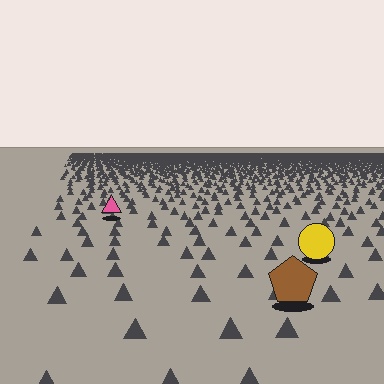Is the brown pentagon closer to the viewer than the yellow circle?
Yes. The brown pentagon is closer — you can tell from the texture gradient: the ground texture is coarser near it.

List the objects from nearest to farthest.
From nearest to farthest: the brown pentagon, the yellow circle, the pink triangle.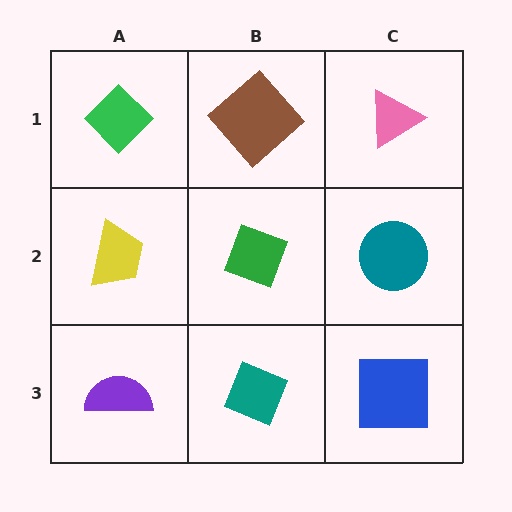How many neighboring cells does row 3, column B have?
3.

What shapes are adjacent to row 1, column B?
A green diamond (row 2, column B), a green diamond (row 1, column A), a pink triangle (row 1, column C).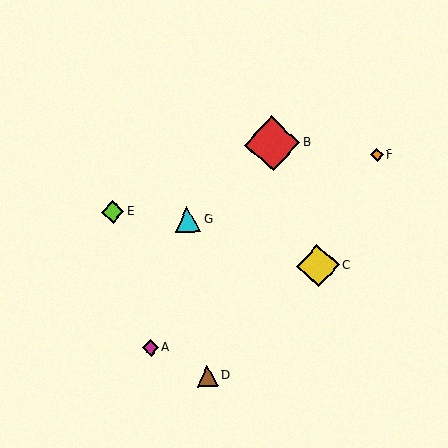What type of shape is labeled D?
Shape D is a brown triangle.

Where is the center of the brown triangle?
The center of the brown triangle is at (208, 376).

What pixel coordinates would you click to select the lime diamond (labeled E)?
Click at (113, 212) to select the lime diamond E.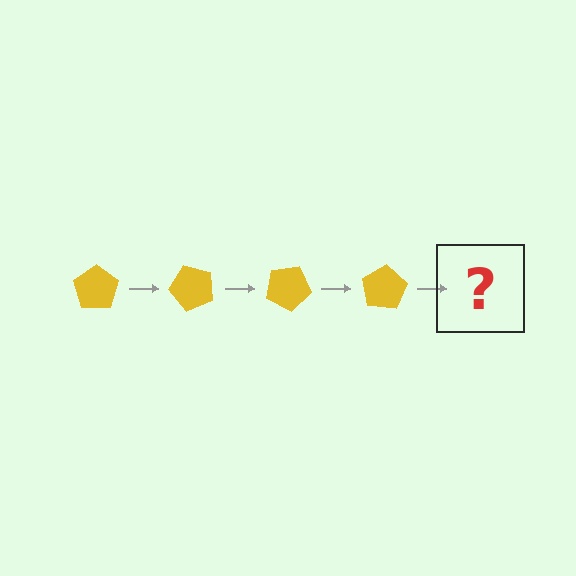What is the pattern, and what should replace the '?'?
The pattern is that the pentagon rotates 50 degrees each step. The '?' should be a yellow pentagon rotated 200 degrees.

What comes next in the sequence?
The next element should be a yellow pentagon rotated 200 degrees.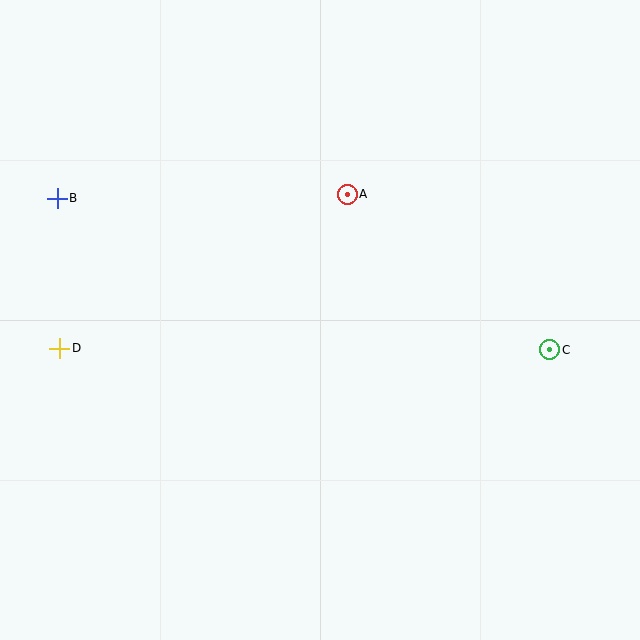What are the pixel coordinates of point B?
Point B is at (57, 198).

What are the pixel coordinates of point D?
Point D is at (60, 348).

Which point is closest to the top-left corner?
Point B is closest to the top-left corner.